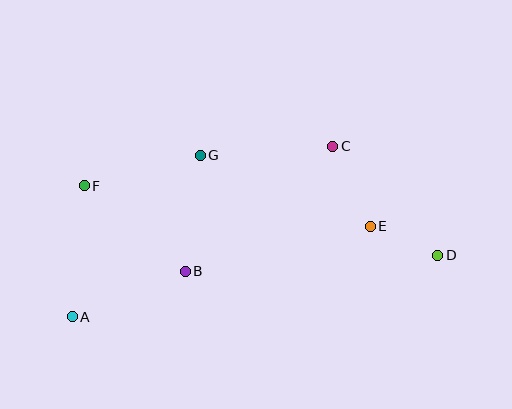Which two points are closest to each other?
Points D and E are closest to each other.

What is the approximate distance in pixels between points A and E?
The distance between A and E is approximately 312 pixels.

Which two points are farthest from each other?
Points A and D are farthest from each other.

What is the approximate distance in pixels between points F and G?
The distance between F and G is approximately 120 pixels.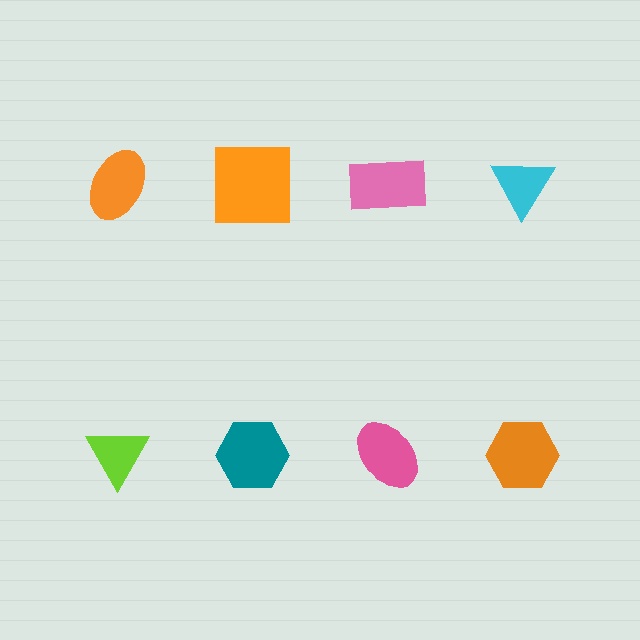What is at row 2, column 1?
A lime triangle.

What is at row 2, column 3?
A pink ellipse.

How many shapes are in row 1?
4 shapes.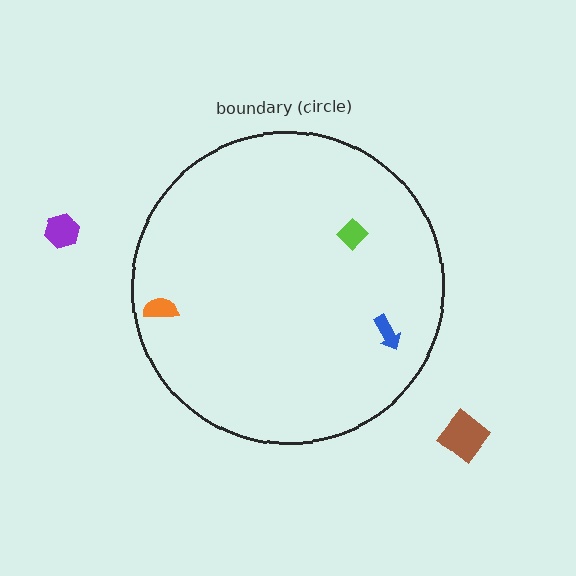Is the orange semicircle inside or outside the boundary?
Inside.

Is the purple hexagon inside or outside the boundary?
Outside.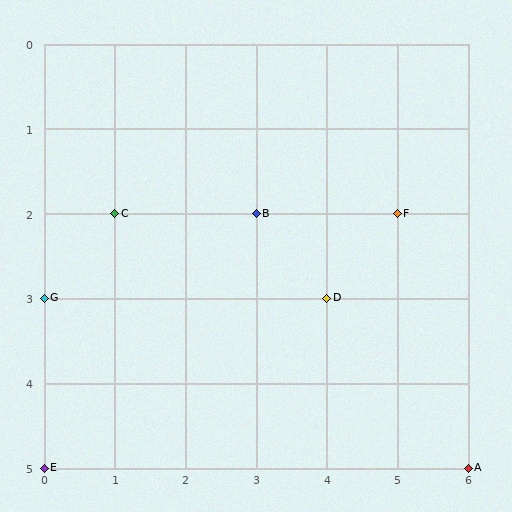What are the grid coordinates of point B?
Point B is at grid coordinates (3, 2).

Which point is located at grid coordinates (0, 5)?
Point E is at (0, 5).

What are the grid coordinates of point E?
Point E is at grid coordinates (0, 5).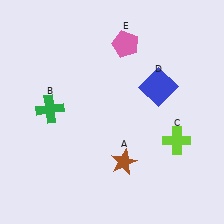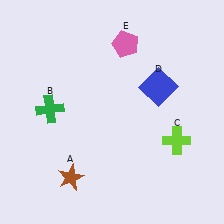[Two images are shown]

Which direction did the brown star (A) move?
The brown star (A) moved left.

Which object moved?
The brown star (A) moved left.